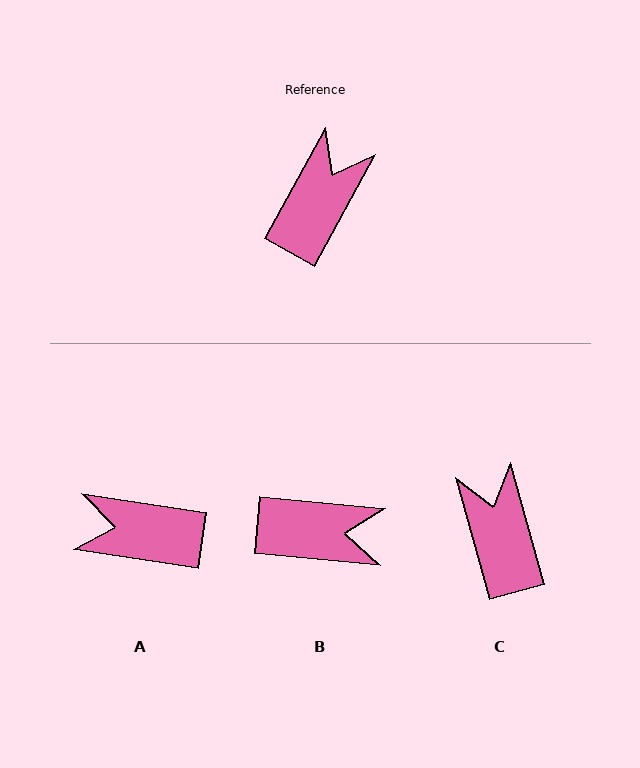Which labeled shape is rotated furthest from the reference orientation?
A, about 110 degrees away.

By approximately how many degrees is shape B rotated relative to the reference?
Approximately 67 degrees clockwise.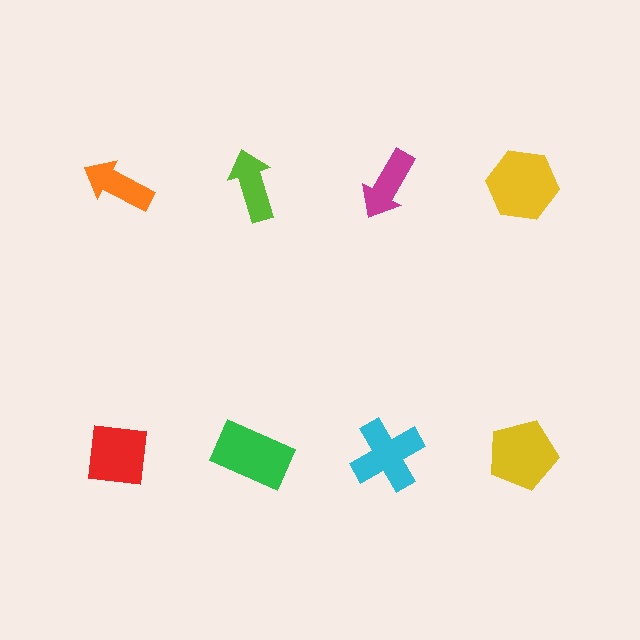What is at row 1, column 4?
A yellow hexagon.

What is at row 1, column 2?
A lime arrow.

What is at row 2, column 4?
A yellow pentagon.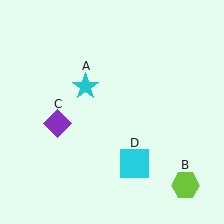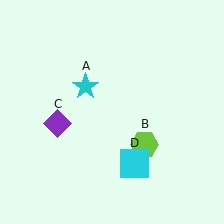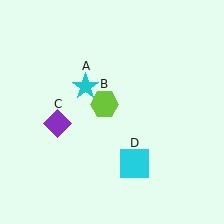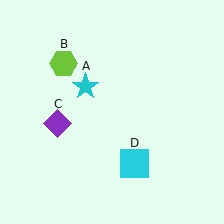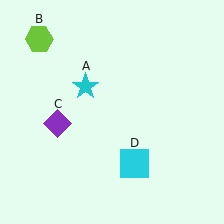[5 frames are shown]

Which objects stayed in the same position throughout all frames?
Cyan star (object A) and purple diamond (object C) and cyan square (object D) remained stationary.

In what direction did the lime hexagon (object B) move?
The lime hexagon (object B) moved up and to the left.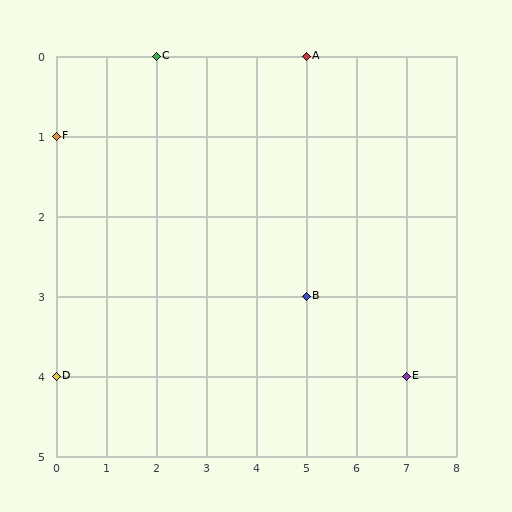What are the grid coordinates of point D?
Point D is at grid coordinates (0, 4).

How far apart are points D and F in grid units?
Points D and F are 3 rows apart.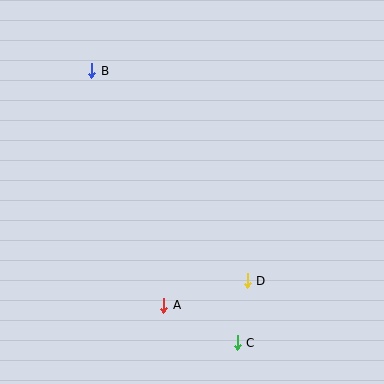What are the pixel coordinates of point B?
Point B is at (92, 71).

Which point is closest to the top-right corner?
Point B is closest to the top-right corner.